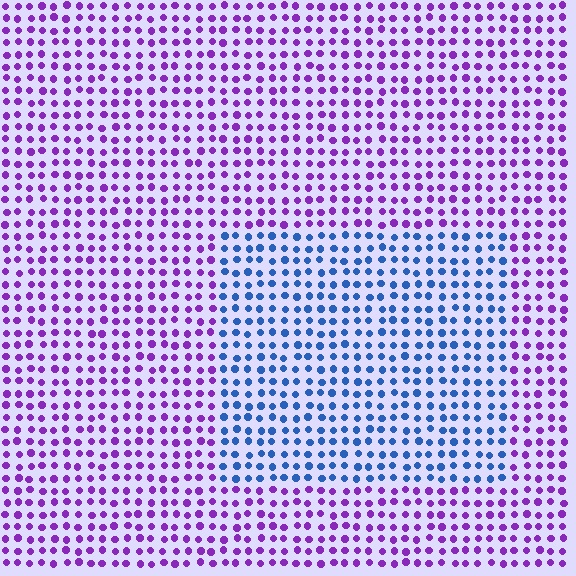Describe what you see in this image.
The image is filled with small purple elements in a uniform arrangement. A rectangle-shaped region is visible where the elements are tinted to a slightly different hue, forming a subtle color boundary.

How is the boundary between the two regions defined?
The boundary is defined purely by a slight shift in hue (about 63 degrees). Spacing, size, and orientation are identical on both sides.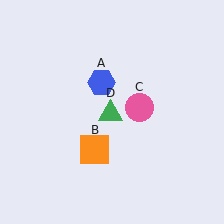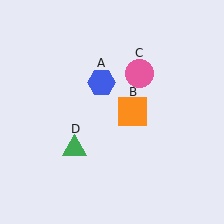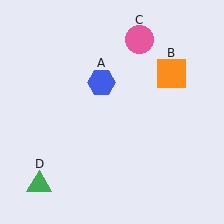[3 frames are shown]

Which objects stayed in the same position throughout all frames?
Blue hexagon (object A) remained stationary.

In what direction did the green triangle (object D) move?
The green triangle (object D) moved down and to the left.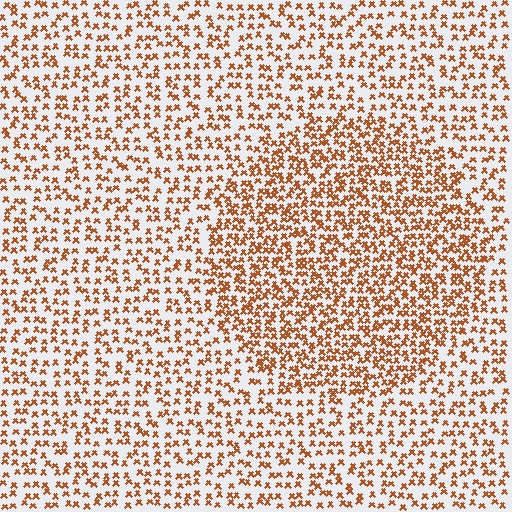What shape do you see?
I see a circle.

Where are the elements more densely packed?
The elements are more densely packed inside the circle boundary.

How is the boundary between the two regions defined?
The boundary is defined by a change in element density (approximately 1.7x ratio). All elements are the same color, size, and shape.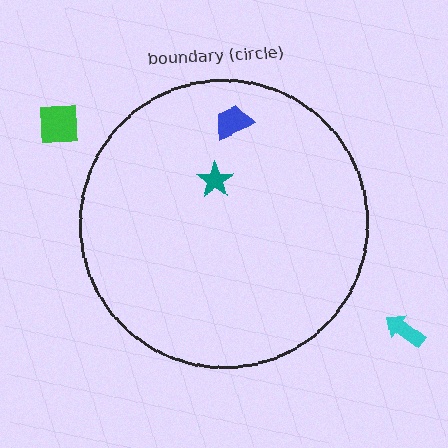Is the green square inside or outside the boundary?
Outside.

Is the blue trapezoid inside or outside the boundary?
Inside.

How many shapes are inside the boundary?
2 inside, 2 outside.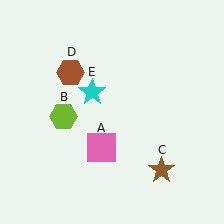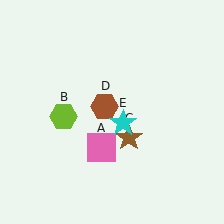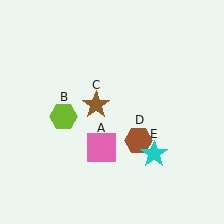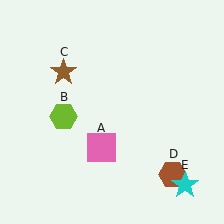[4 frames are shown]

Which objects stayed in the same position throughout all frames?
Pink square (object A) and lime hexagon (object B) remained stationary.